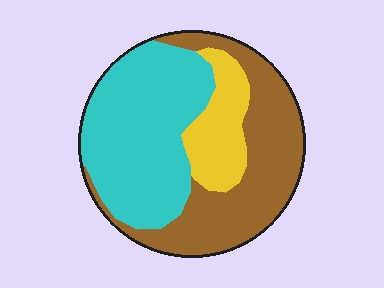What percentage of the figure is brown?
Brown takes up about two fifths (2/5) of the figure.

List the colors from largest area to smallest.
From largest to smallest: cyan, brown, yellow.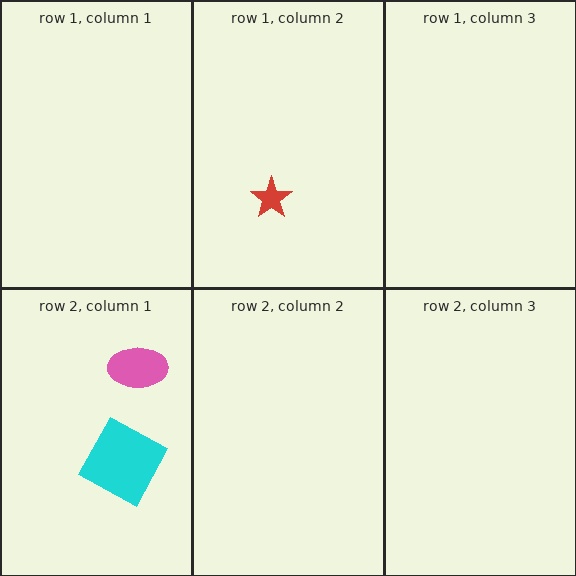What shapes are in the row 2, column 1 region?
The cyan square, the pink ellipse.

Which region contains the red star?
The row 1, column 2 region.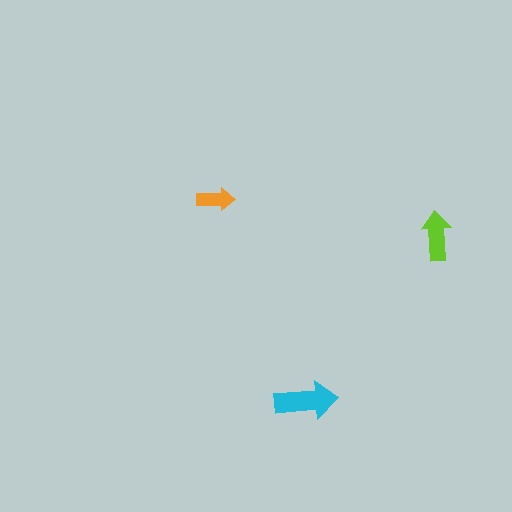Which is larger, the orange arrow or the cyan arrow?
The cyan one.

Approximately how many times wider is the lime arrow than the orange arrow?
About 1.5 times wider.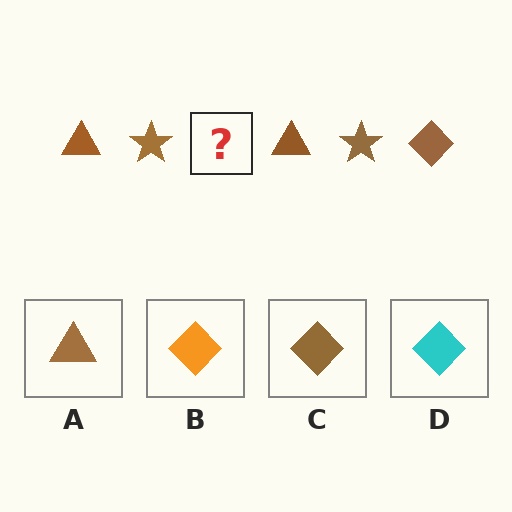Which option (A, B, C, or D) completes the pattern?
C.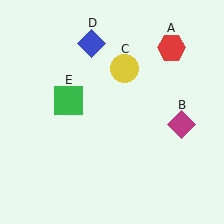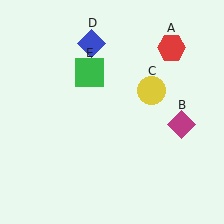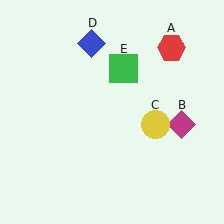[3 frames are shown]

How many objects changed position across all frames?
2 objects changed position: yellow circle (object C), green square (object E).